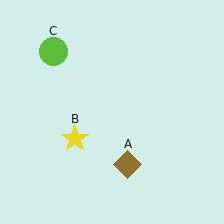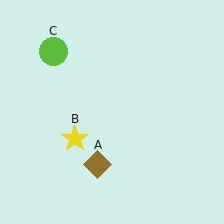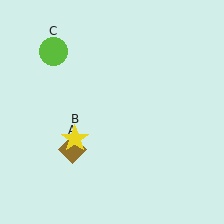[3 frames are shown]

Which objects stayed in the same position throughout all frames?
Yellow star (object B) and lime circle (object C) remained stationary.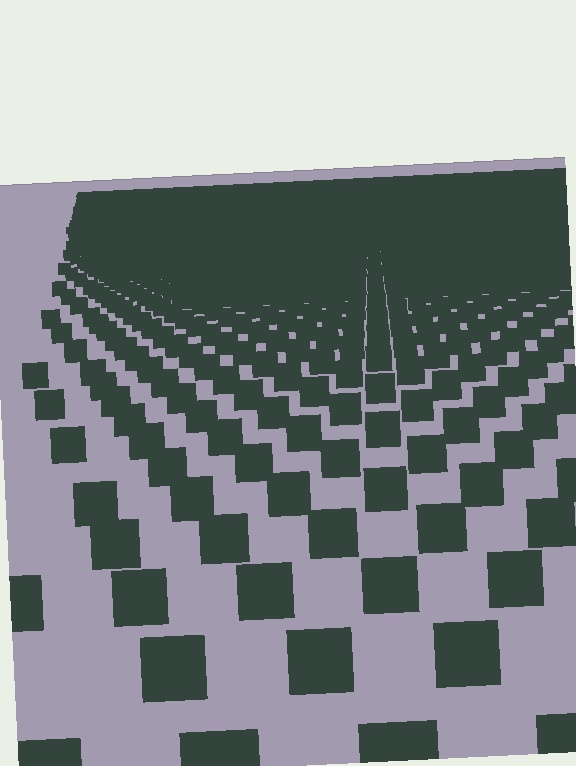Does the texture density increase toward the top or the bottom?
Density increases toward the top.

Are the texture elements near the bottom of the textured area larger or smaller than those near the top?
Larger. Near the bottom, elements are closer to the viewer and appear at a bigger on-screen size.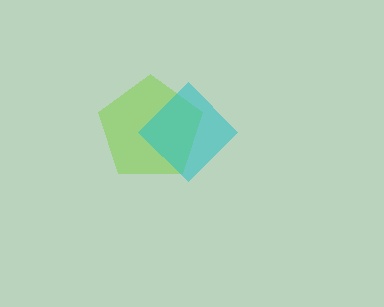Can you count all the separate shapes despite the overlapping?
Yes, there are 2 separate shapes.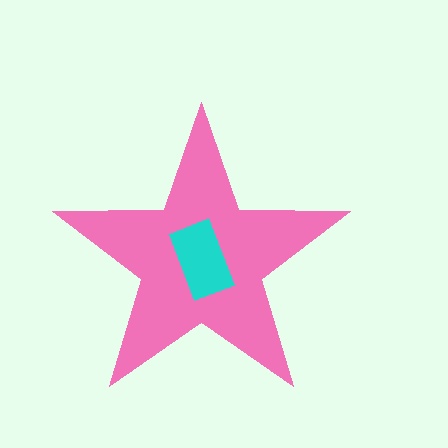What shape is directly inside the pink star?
The cyan rectangle.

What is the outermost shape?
The pink star.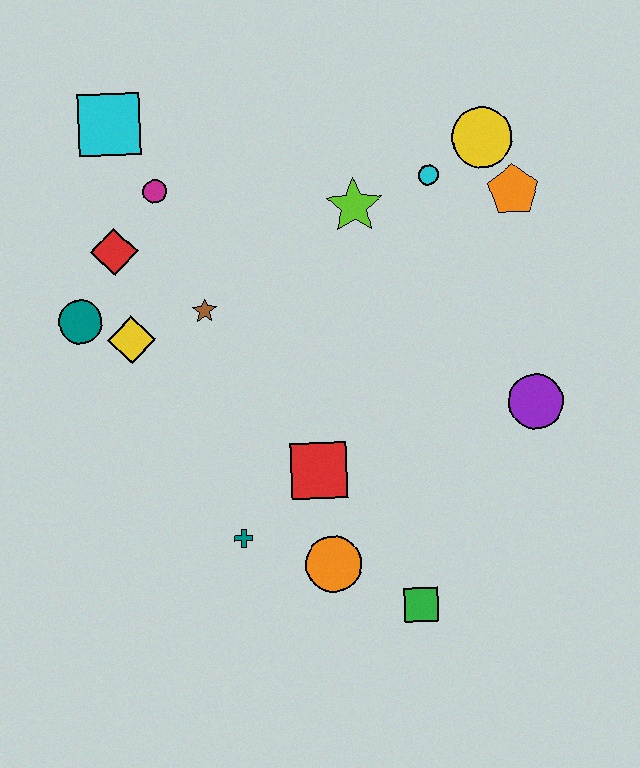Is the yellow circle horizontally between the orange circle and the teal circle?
No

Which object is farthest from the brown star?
The green square is farthest from the brown star.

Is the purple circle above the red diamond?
No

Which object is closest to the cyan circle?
The yellow circle is closest to the cyan circle.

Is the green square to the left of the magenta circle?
No